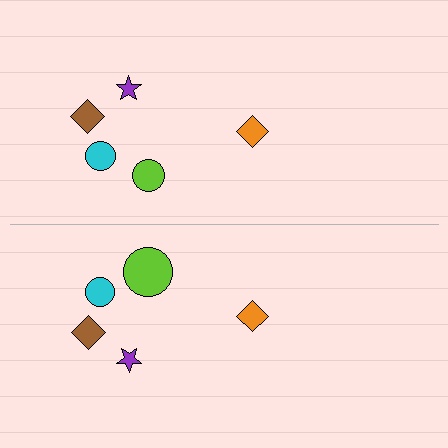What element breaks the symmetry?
The lime circle on the bottom side has a different size than its mirror counterpart.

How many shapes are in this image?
There are 10 shapes in this image.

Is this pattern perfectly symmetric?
No, the pattern is not perfectly symmetric. The lime circle on the bottom side has a different size than its mirror counterpart.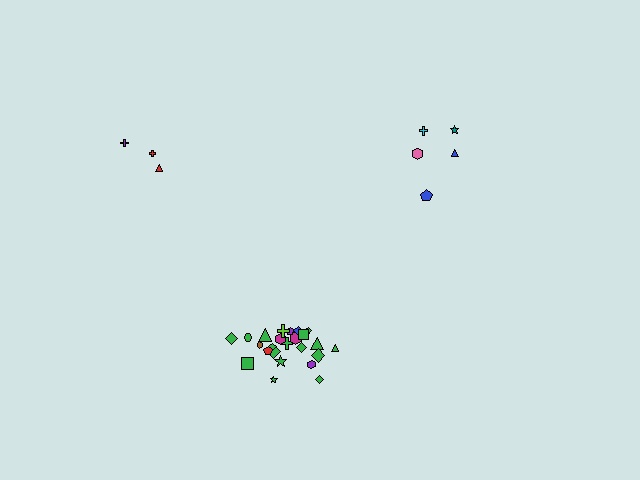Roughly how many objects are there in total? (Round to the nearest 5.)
Roughly 35 objects in total.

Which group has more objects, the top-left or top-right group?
The top-right group.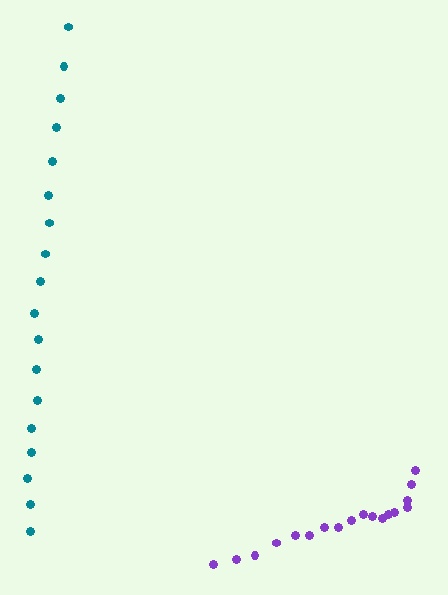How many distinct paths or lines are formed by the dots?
There are 2 distinct paths.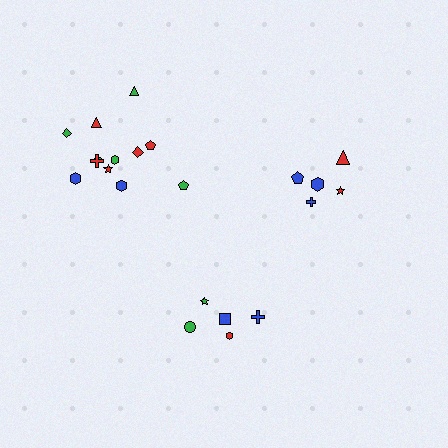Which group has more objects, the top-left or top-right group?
The top-left group.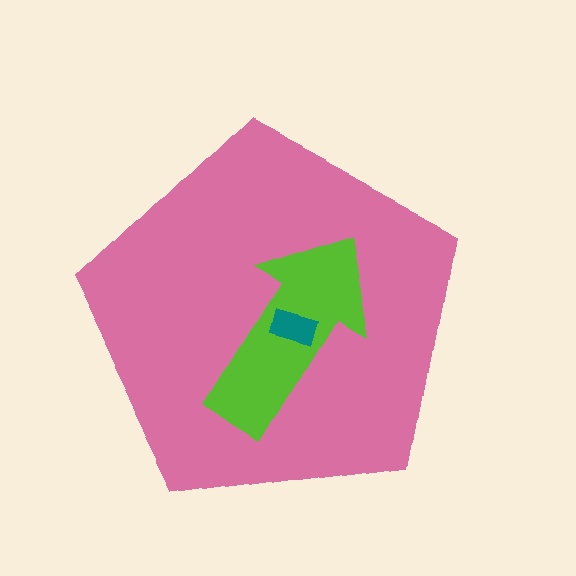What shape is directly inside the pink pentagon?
The lime arrow.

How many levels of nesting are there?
3.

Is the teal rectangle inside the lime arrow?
Yes.